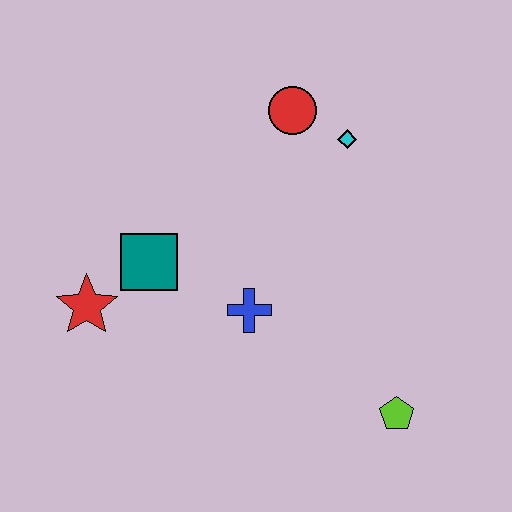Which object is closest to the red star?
The teal square is closest to the red star.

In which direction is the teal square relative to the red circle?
The teal square is below the red circle.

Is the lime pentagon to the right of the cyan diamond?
Yes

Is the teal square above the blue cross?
Yes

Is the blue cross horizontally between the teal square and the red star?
No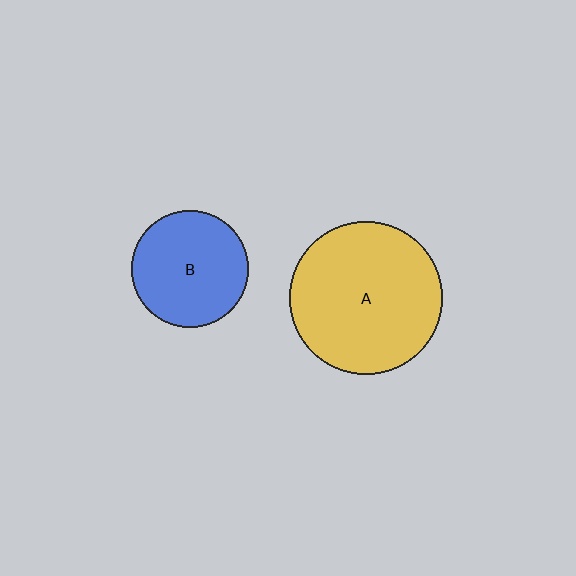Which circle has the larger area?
Circle A (yellow).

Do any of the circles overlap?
No, none of the circles overlap.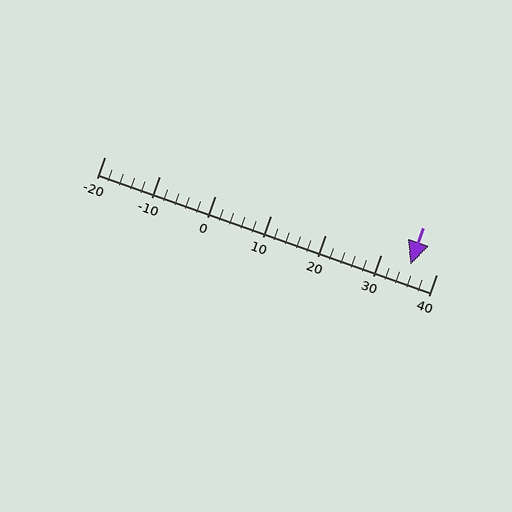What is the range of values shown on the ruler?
The ruler shows values from -20 to 40.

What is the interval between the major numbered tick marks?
The major tick marks are spaced 10 units apart.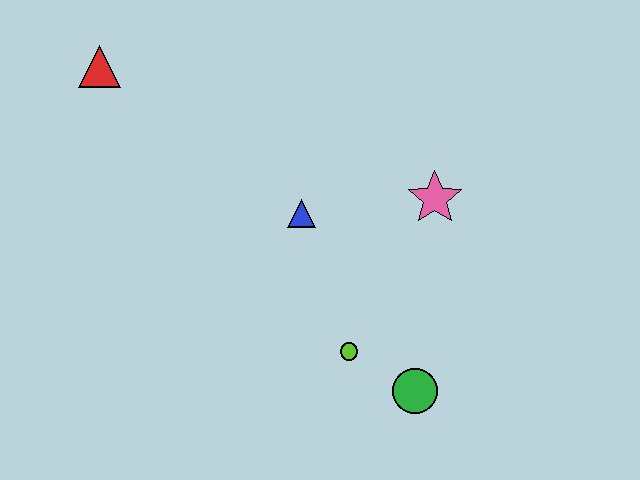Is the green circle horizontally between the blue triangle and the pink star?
Yes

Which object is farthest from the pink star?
The red triangle is farthest from the pink star.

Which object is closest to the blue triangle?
The pink star is closest to the blue triangle.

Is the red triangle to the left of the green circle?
Yes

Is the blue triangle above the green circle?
Yes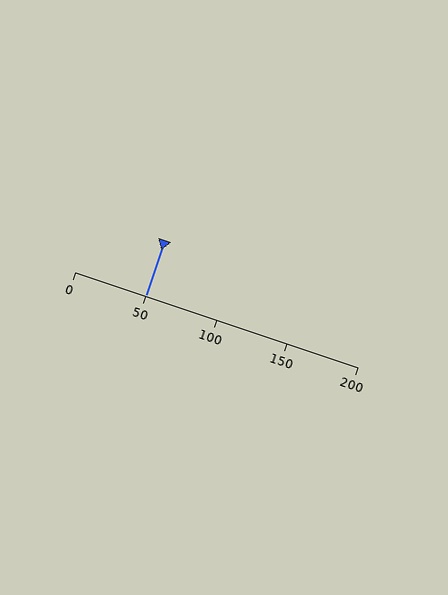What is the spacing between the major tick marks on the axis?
The major ticks are spaced 50 apart.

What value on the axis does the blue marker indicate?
The marker indicates approximately 50.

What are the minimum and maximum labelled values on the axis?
The axis runs from 0 to 200.